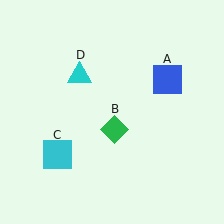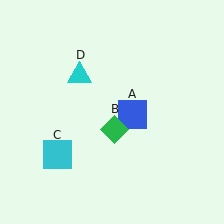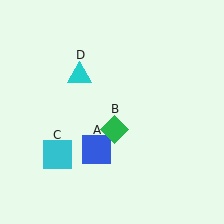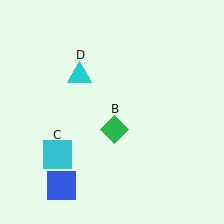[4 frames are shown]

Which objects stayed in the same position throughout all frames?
Green diamond (object B) and cyan square (object C) and cyan triangle (object D) remained stationary.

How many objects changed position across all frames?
1 object changed position: blue square (object A).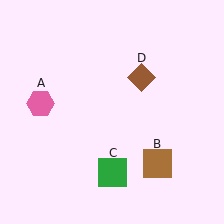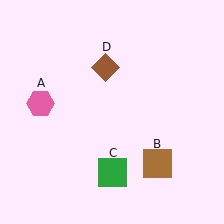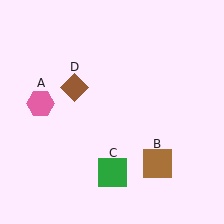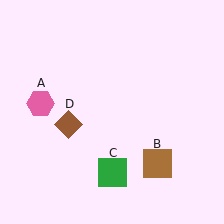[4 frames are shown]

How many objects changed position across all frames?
1 object changed position: brown diamond (object D).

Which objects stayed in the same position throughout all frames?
Pink hexagon (object A) and brown square (object B) and green square (object C) remained stationary.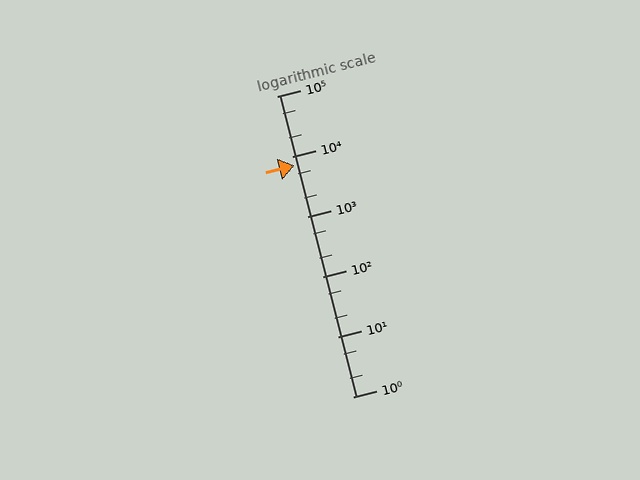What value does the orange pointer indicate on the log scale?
The pointer indicates approximately 7100.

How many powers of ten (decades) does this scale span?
The scale spans 5 decades, from 1 to 100000.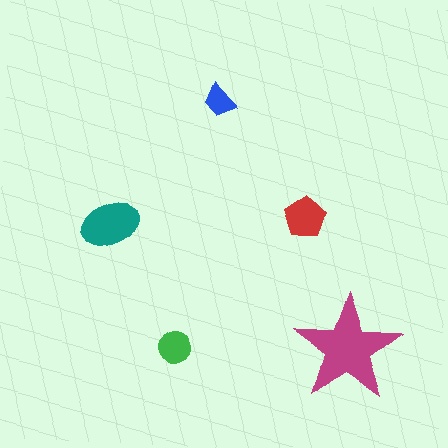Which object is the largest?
The magenta star.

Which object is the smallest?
The blue trapezoid.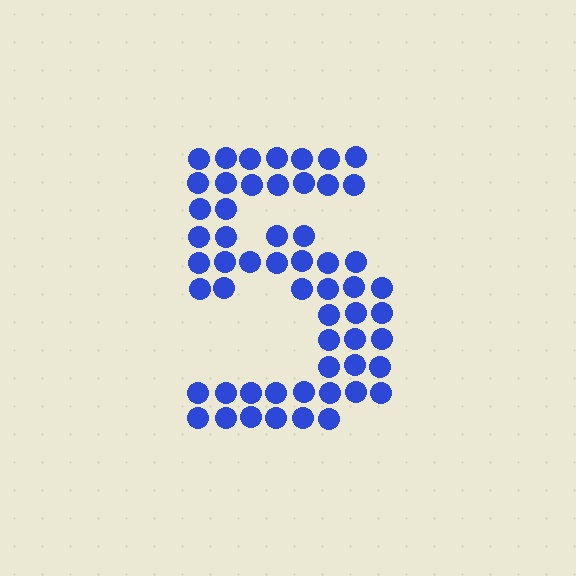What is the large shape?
The large shape is the digit 5.